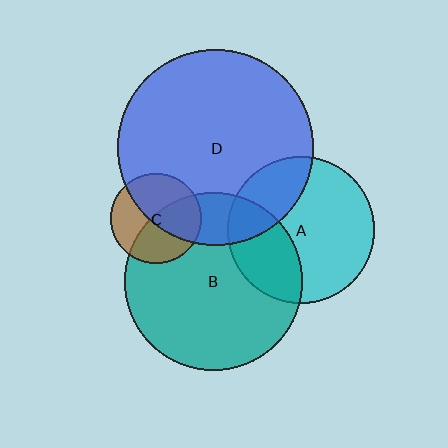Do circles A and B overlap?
Yes.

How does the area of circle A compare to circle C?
Approximately 2.7 times.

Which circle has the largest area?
Circle D (blue).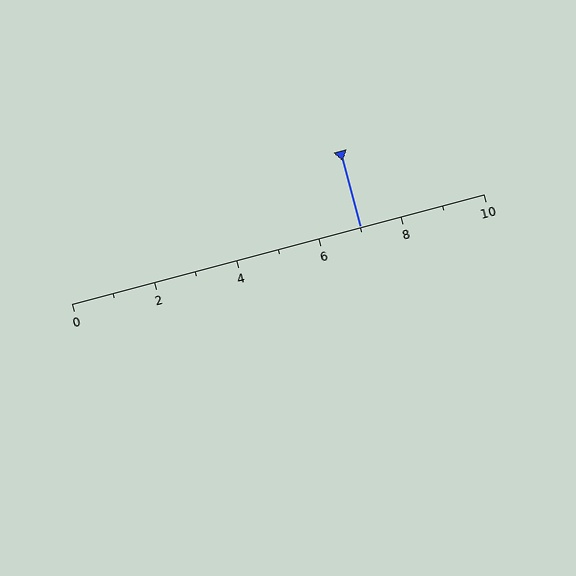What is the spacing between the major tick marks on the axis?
The major ticks are spaced 2 apart.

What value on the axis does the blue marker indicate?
The marker indicates approximately 7.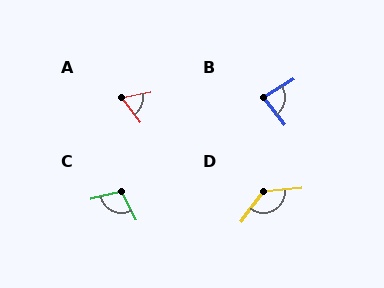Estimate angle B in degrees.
Approximately 82 degrees.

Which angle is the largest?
D, at approximately 131 degrees.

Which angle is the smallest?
A, at approximately 64 degrees.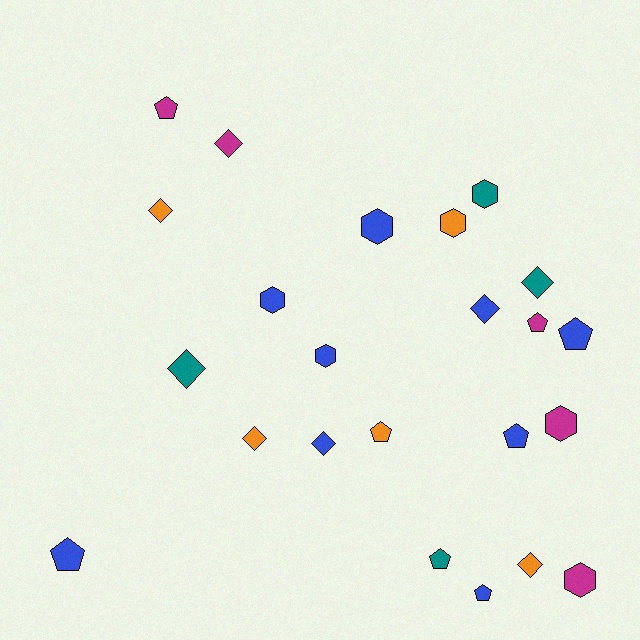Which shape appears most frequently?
Pentagon, with 8 objects.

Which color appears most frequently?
Blue, with 9 objects.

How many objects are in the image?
There are 23 objects.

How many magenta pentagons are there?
There are 2 magenta pentagons.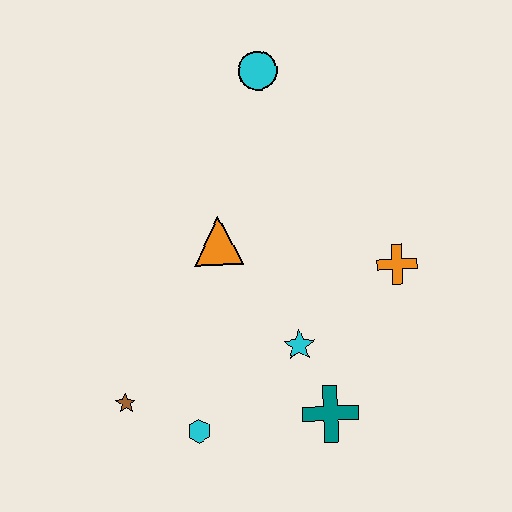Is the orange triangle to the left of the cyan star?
Yes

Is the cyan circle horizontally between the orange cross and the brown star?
Yes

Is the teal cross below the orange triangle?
Yes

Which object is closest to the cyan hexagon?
The brown star is closest to the cyan hexagon.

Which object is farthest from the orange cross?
The brown star is farthest from the orange cross.